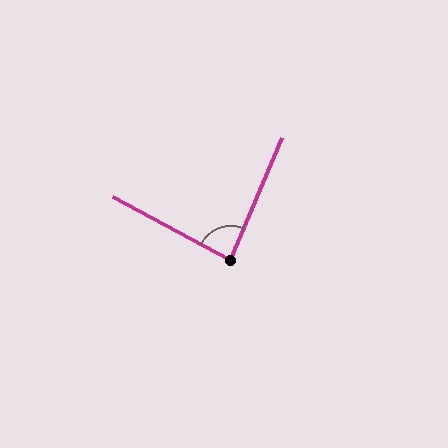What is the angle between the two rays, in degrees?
Approximately 85 degrees.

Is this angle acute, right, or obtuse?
It is acute.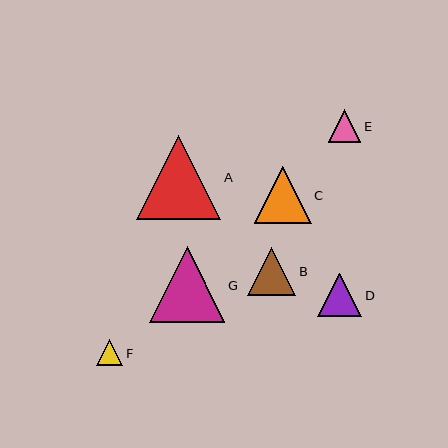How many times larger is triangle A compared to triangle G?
Triangle A is approximately 1.1 times the size of triangle G.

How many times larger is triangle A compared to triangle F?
Triangle A is approximately 3.2 times the size of triangle F.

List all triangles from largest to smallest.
From largest to smallest: A, G, C, B, D, E, F.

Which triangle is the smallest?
Triangle F is the smallest with a size of approximately 27 pixels.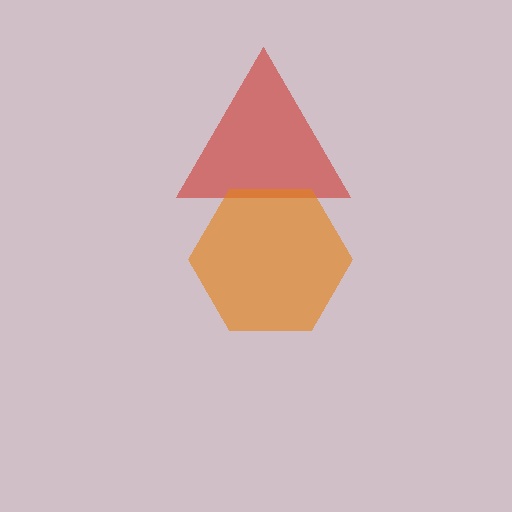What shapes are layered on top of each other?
The layered shapes are: a red triangle, an orange hexagon.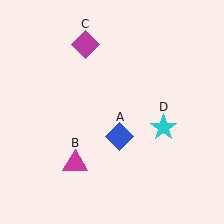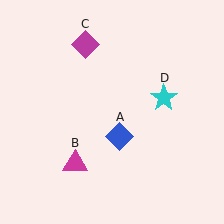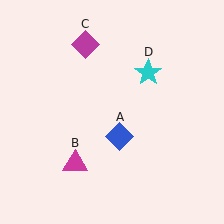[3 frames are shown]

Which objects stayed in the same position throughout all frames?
Blue diamond (object A) and magenta triangle (object B) and magenta diamond (object C) remained stationary.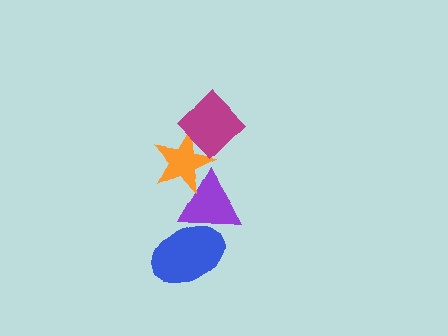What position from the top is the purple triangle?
The purple triangle is 3rd from the top.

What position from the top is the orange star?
The orange star is 2nd from the top.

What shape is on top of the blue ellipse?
The purple triangle is on top of the blue ellipse.